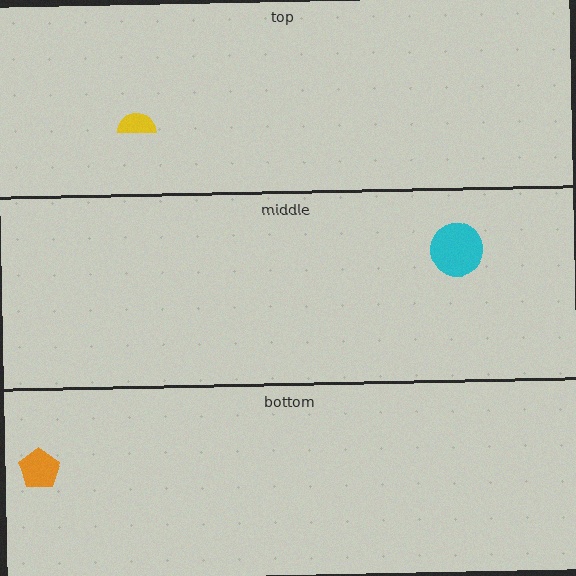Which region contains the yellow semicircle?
The top region.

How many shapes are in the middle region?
1.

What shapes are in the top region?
The yellow semicircle.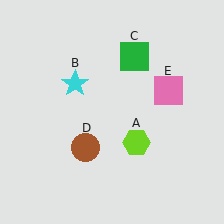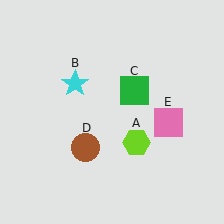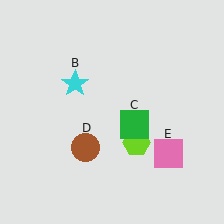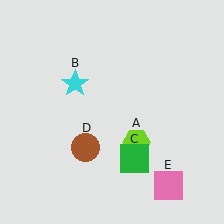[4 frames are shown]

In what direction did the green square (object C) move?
The green square (object C) moved down.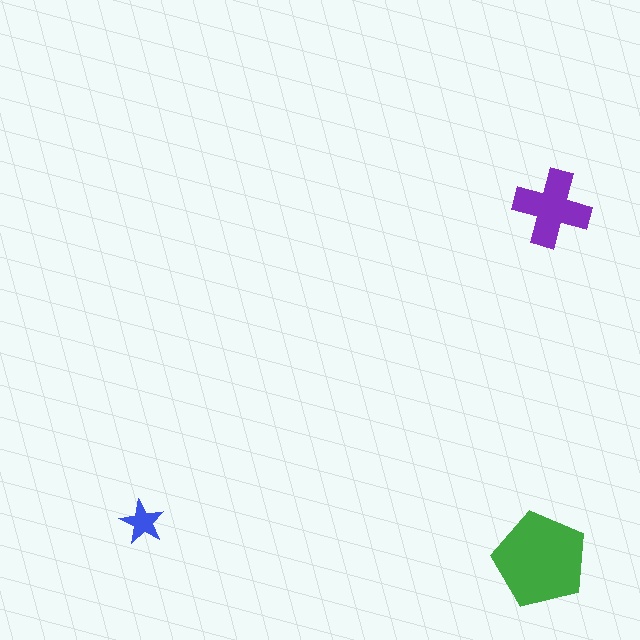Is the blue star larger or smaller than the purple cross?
Smaller.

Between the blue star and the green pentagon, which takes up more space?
The green pentagon.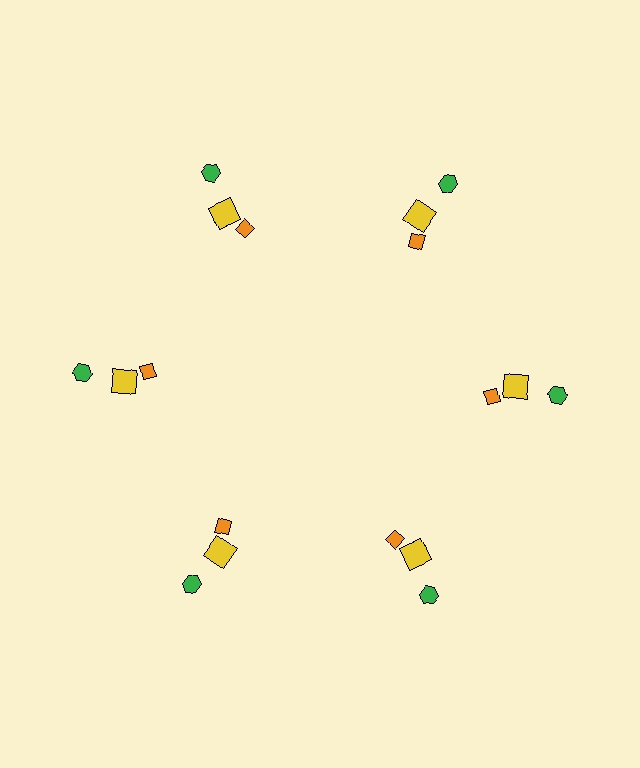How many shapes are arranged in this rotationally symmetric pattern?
There are 18 shapes, arranged in 6 groups of 3.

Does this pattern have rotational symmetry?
Yes, this pattern has 6-fold rotational symmetry. It looks the same after rotating 60 degrees around the center.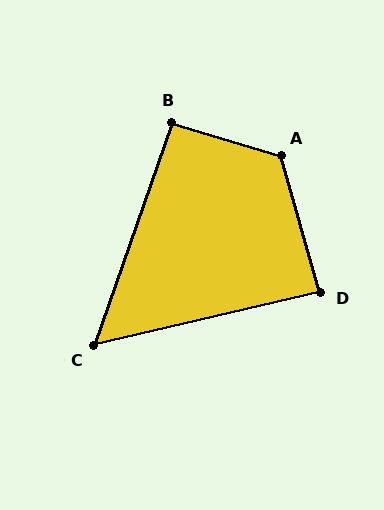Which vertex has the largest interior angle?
A, at approximately 122 degrees.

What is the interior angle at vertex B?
Approximately 93 degrees (approximately right).